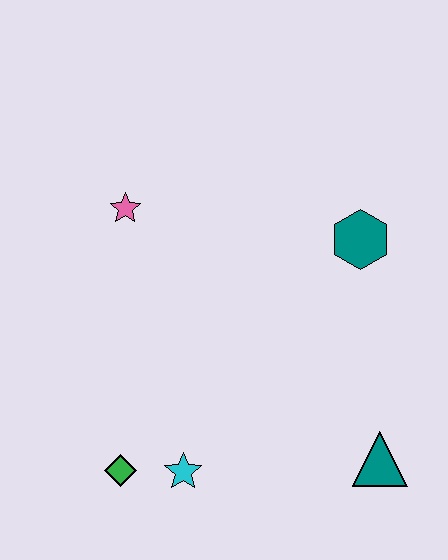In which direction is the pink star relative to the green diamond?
The pink star is above the green diamond.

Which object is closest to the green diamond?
The cyan star is closest to the green diamond.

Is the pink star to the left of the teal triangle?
Yes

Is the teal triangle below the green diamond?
No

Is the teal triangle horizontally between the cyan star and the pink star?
No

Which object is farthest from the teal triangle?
The pink star is farthest from the teal triangle.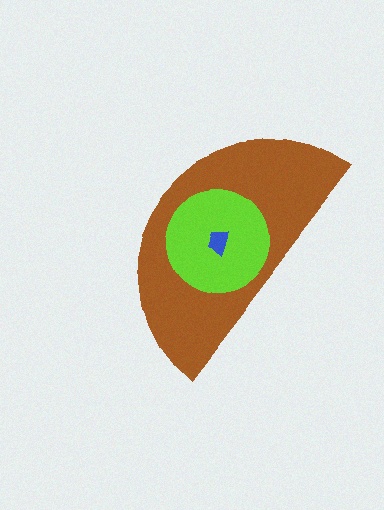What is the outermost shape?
The brown semicircle.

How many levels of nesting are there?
3.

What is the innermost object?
The blue trapezoid.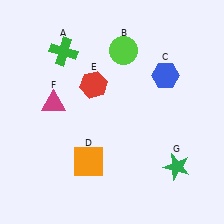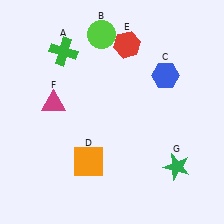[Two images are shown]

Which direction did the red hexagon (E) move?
The red hexagon (E) moved up.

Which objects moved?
The objects that moved are: the lime circle (B), the red hexagon (E).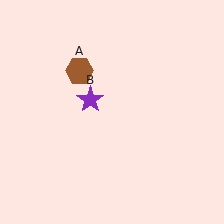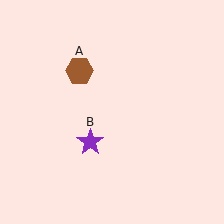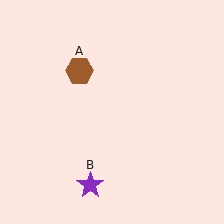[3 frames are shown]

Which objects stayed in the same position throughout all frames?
Brown hexagon (object A) remained stationary.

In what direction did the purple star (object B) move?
The purple star (object B) moved down.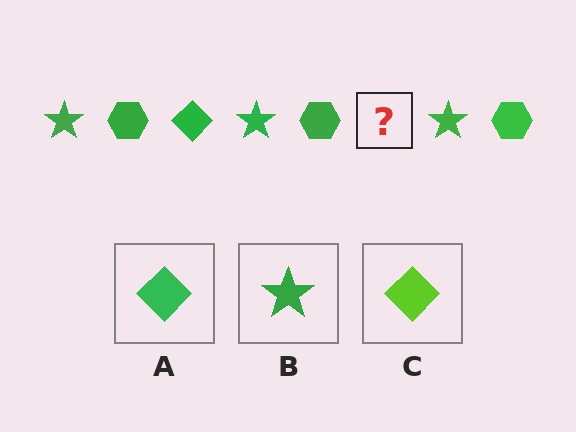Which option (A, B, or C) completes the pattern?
A.